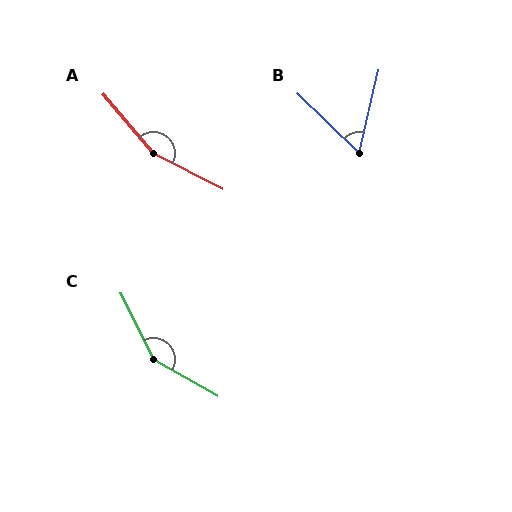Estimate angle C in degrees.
Approximately 145 degrees.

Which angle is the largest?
A, at approximately 157 degrees.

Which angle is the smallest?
B, at approximately 59 degrees.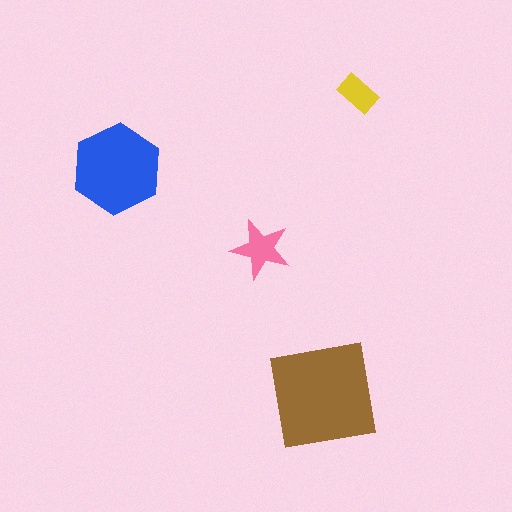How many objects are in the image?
There are 4 objects in the image.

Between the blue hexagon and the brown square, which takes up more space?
The brown square.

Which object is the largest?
The brown square.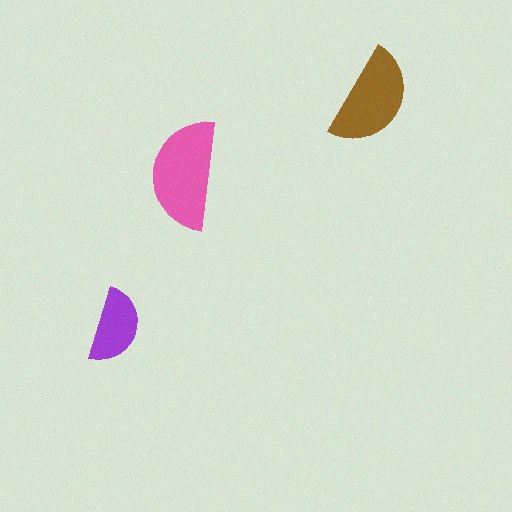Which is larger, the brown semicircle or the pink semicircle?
The pink one.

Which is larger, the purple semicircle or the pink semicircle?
The pink one.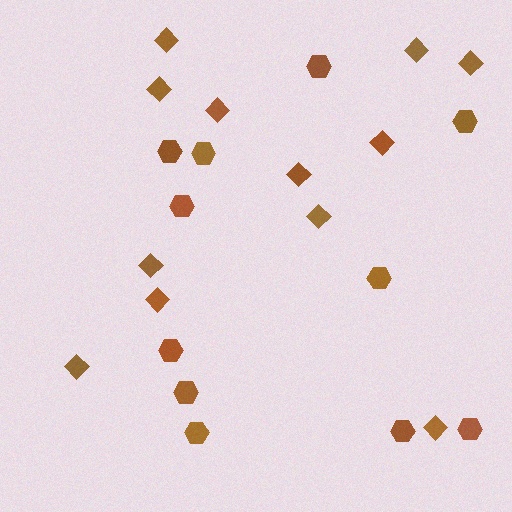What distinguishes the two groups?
There are 2 groups: one group of hexagons (11) and one group of diamonds (12).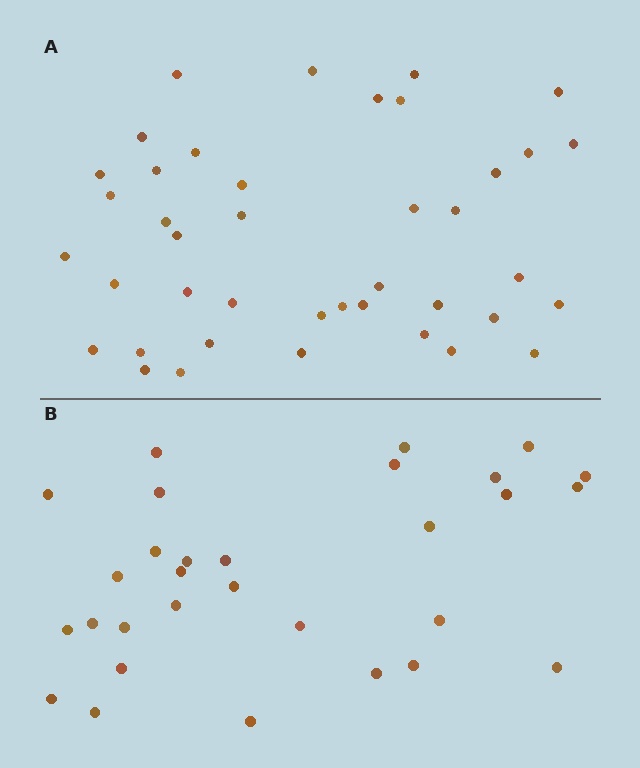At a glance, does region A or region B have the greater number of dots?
Region A (the top region) has more dots.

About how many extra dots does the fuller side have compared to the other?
Region A has roughly 12 or so more dots than region B.